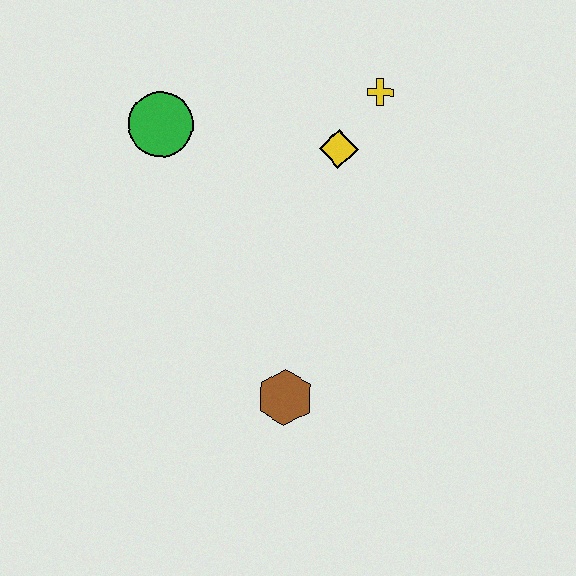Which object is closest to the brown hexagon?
The yellow diamond is closest to the brown hexagon.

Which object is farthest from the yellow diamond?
The brown hexagon is farthest from the yellow diamond.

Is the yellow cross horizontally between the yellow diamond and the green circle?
No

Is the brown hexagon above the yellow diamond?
No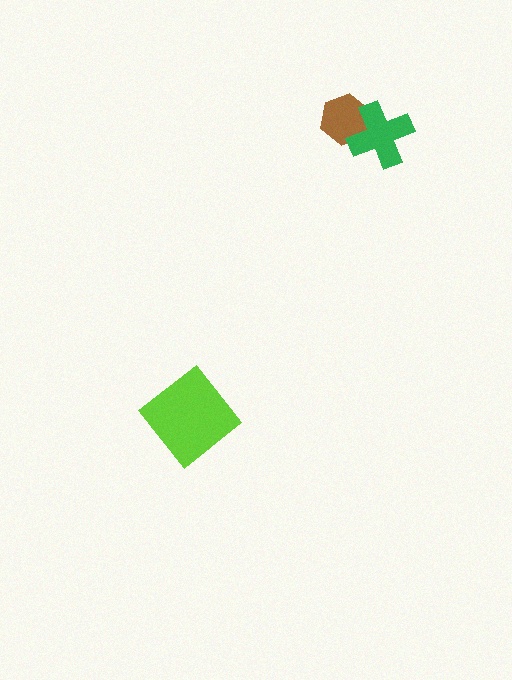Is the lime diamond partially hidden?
No, no other shape covers it.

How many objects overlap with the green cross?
1 object overlaps with the green cross.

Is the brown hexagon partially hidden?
Yes, it is partially covered by another shape.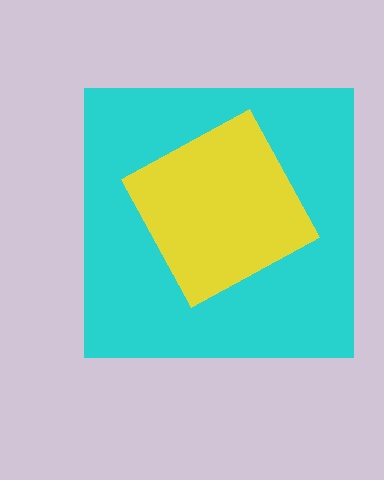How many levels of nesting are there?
2.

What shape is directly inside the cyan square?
The yellow diamond.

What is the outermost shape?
The cyan square.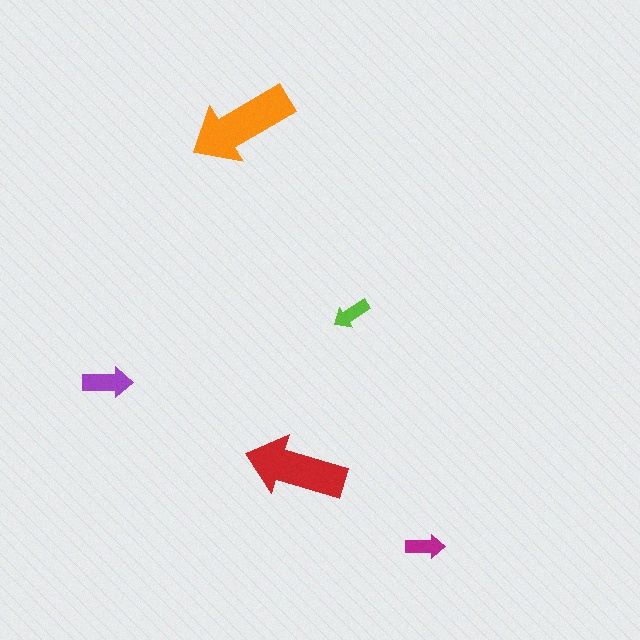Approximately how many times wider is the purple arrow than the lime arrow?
About 1.5 times wider.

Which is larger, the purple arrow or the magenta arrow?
The purple one.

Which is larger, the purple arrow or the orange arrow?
The orange one.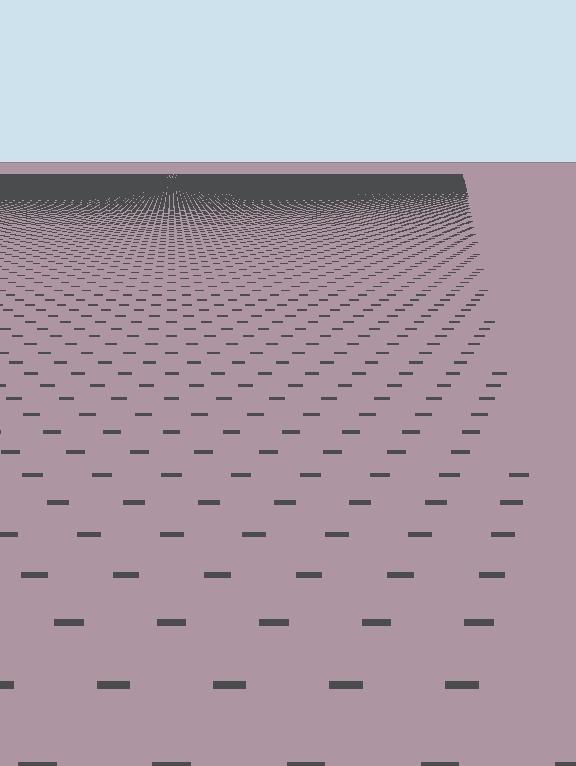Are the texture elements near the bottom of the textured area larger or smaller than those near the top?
Larger. Near the bottom, elements are closer to the viewer and appear at a bigger on-screen size.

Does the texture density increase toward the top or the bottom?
Density increases toward the top.